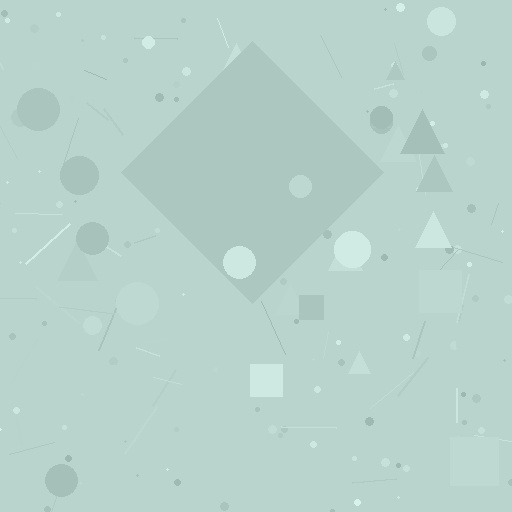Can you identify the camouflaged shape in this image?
The camouflaged shape is a diamond.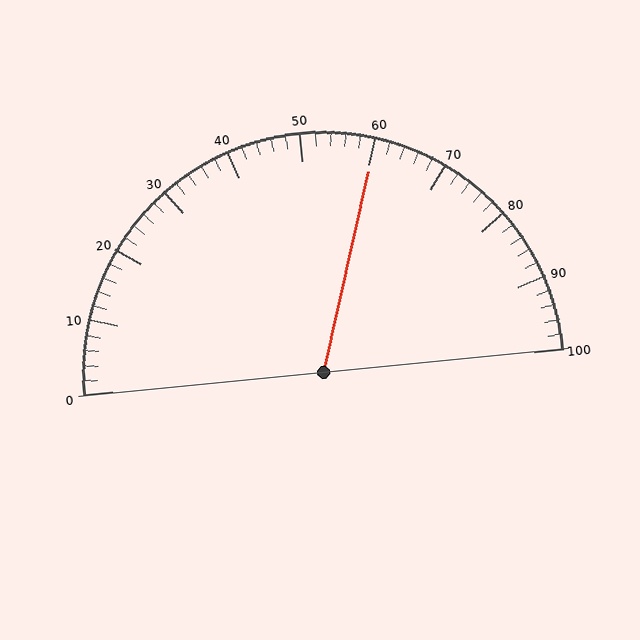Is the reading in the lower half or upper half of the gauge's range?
The reading is in the upper half of the range (0 to 100).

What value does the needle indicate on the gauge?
The needle indicates approximately 60.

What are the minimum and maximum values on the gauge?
The gauge ranges from 0 to 100.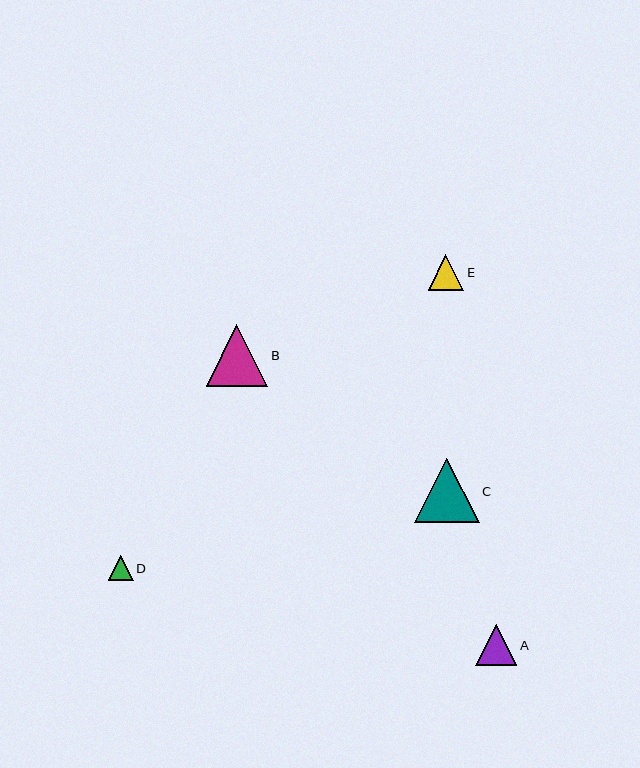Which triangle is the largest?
Triangle C is the largest with a size of approximately 65 pixels.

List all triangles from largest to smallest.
From largest to smallest: C, B, A, E, D.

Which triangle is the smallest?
Triangle D is the smallest with a size of approximately 25 pixels.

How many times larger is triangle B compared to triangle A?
Triangle B is approximately 1.5 times the size of triangle A.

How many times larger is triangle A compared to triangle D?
Triangle A is approximately 1.6 times the size of triangle D.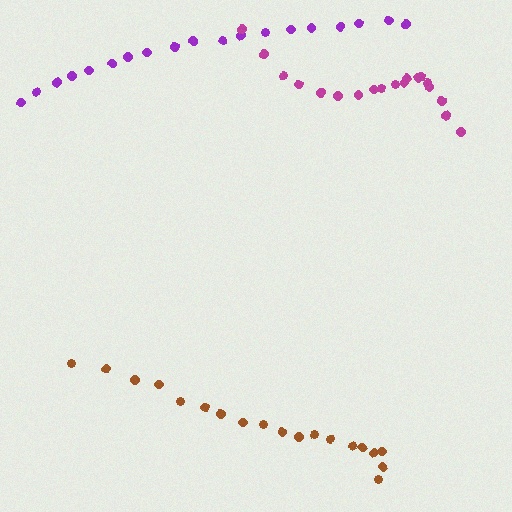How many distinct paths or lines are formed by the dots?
There are 3 distinct paths.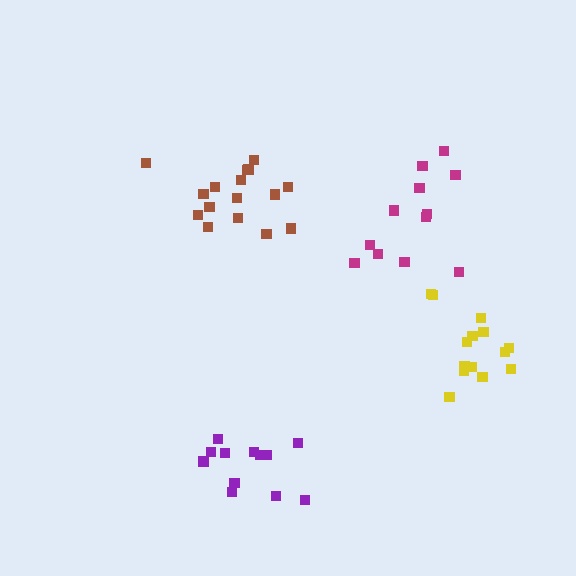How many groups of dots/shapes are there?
There are 4 groups.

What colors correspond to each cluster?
The clusters are colored: magenta, purple, yellow, brown.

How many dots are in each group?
Group 1: 12 dots, Group 2: 12 dots, Group 3: 14 dots, Group 4: 16 dots (54 total).